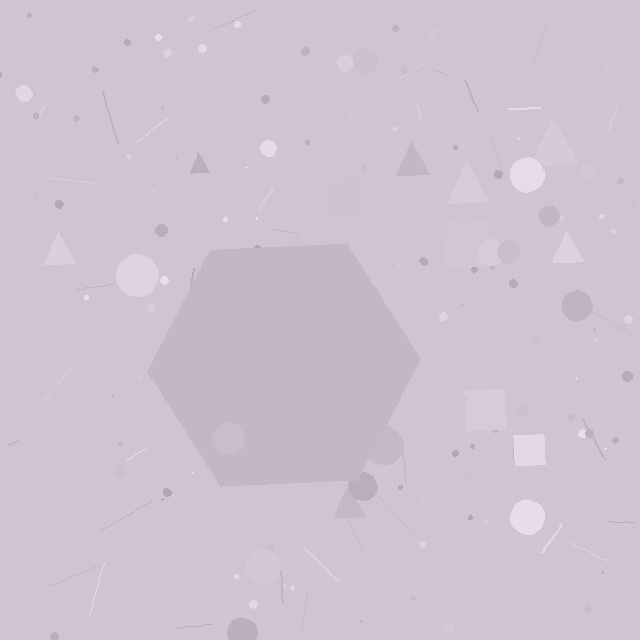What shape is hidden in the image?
A hexagon is hidden in the image.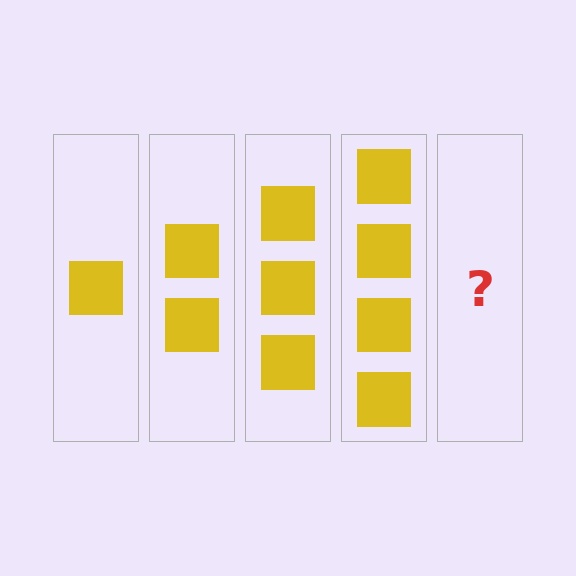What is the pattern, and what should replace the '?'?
The pattern is that each step adds one more square. The '?' should be 5 squares.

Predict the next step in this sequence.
The next step is 5 squares.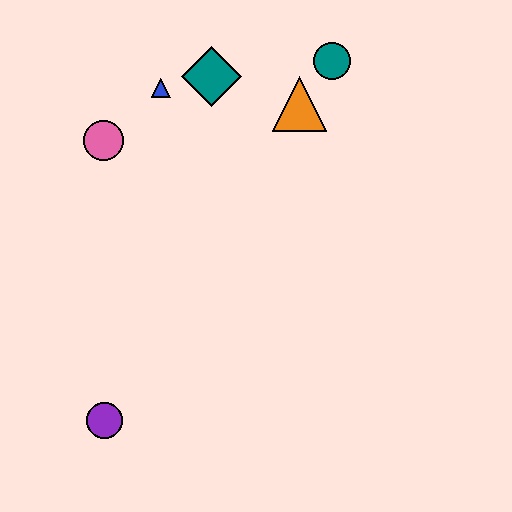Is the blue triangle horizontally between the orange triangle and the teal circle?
No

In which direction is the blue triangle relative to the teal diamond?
The blue triangle is to the left of the teal diamond.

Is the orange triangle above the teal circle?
No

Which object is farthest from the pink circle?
The purple circle is farthest from the pink circle.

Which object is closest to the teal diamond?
The blue triangle is closest to the teal diamond.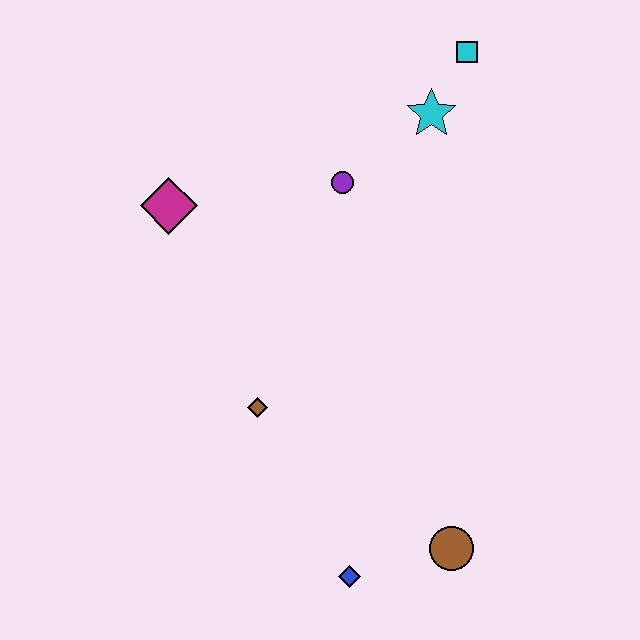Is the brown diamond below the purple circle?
Yes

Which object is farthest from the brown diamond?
The cyan square is farthest from the brown diamond.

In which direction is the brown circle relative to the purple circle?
The brown circle is below the purple circle.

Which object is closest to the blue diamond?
The brown circle is closest to the blue diamond.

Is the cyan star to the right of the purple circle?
Yes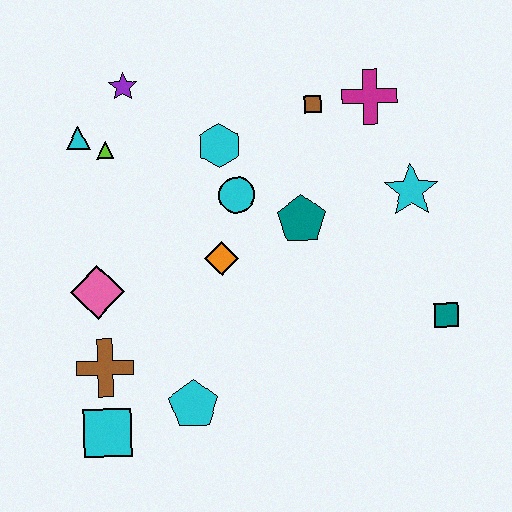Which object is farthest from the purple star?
The teal square is farthest from the purple star.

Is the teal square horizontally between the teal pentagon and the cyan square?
No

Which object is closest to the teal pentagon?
The cyan circle is closest to the teal pentagon.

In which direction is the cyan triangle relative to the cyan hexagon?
The cyan triangle is to the left of the cyan hexagon.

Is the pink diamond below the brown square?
Yes